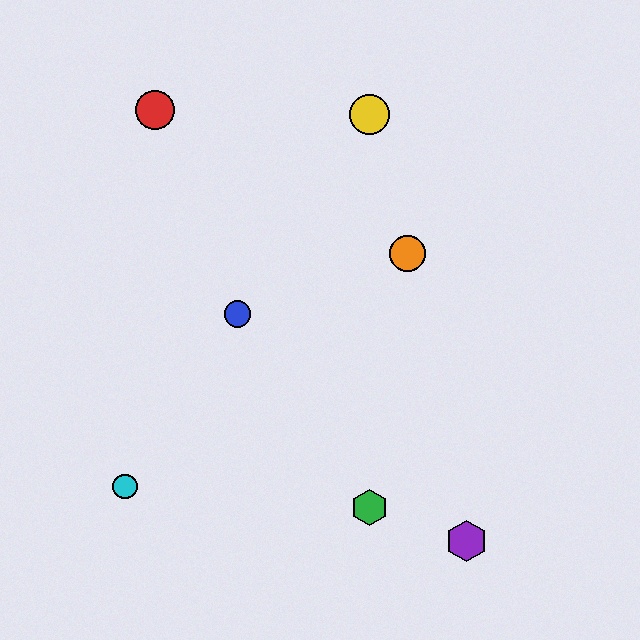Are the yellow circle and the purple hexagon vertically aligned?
No, the yellow circle is at x≈370 and the purple hexagon is at x≈466.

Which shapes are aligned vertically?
The green hexagon, the yellow circle are aligned vertically.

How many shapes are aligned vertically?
2 shapes (the green hexagon, the yellow circle) are aligned vertically.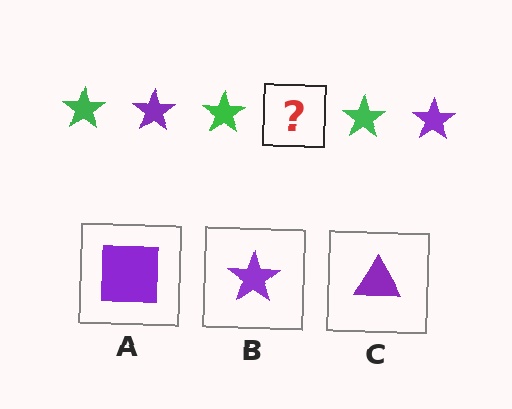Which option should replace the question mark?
Option B.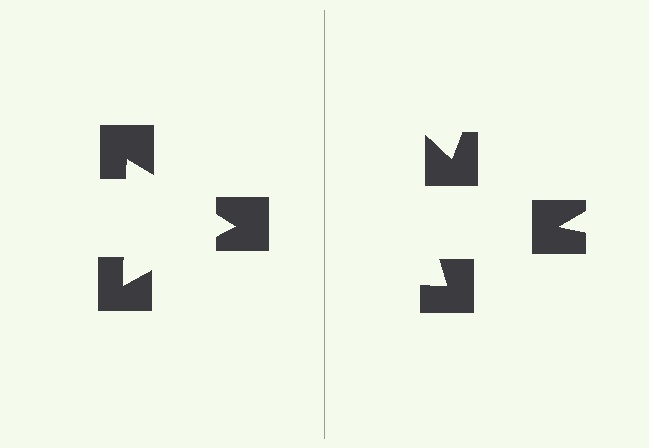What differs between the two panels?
The notched squares are positioned identically on both sides; only the wedge orientations differ. On the left they align to a triangle; on the right they are misaligned.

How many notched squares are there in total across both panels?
6 — 3 on each side.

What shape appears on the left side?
An illusory triangle.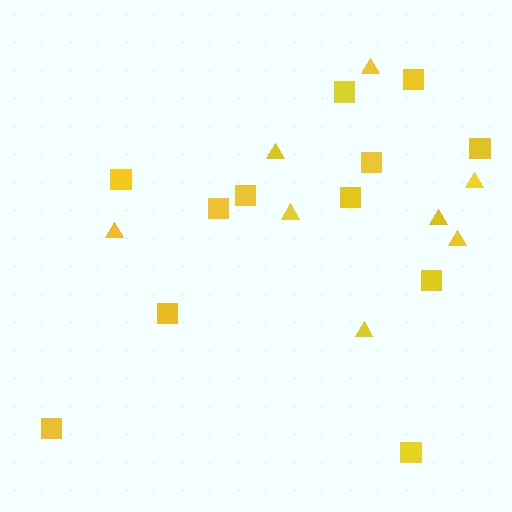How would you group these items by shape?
There are 2 groups: one group of triangles (8) and one group of squares (12).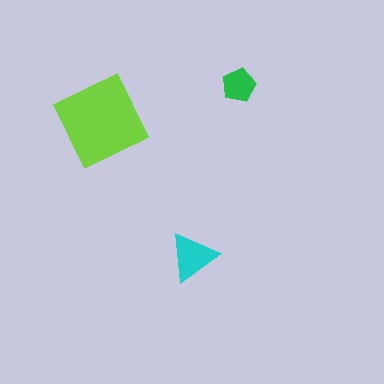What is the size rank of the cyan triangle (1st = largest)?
2nd.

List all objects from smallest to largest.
The green pentagon, the cyan triangle, the lime diamond.